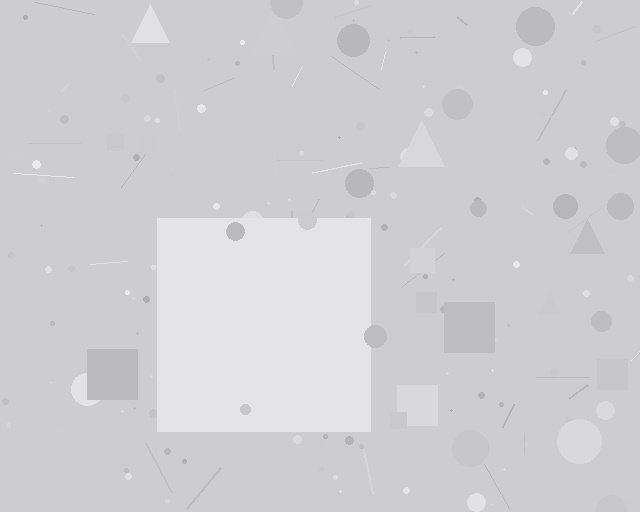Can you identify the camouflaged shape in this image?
The camouflaged shape is a square.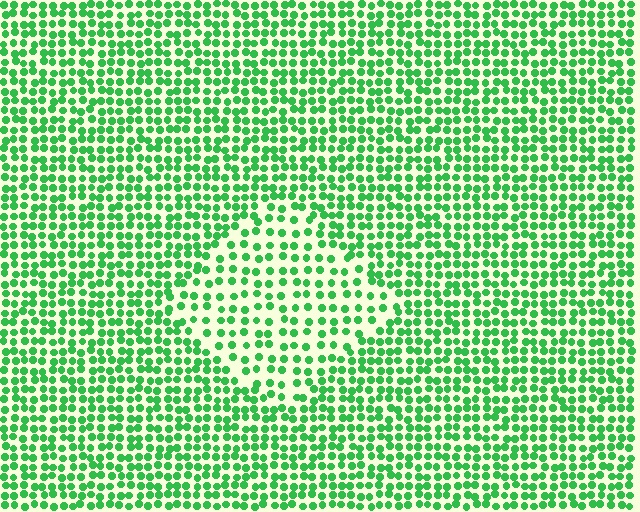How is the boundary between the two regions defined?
The boundary is defined by a change in element density (approximately 1.7x ratio). All elements are the same color, size, and shape.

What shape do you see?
I see a diamond.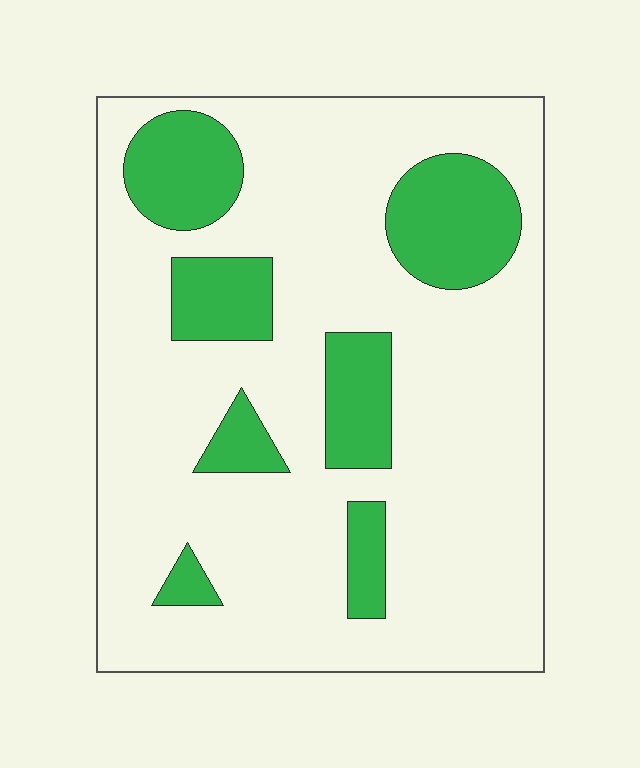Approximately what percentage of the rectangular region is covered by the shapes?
Approximately 20%.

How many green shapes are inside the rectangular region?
7.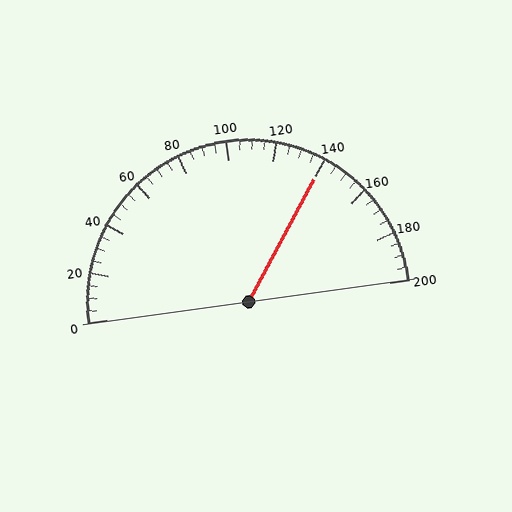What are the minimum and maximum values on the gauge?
The gauge ranges from 0 to 200.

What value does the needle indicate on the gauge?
The needle indicates approximately 140.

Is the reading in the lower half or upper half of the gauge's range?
The reading is in the upper half of the range (0 to 200).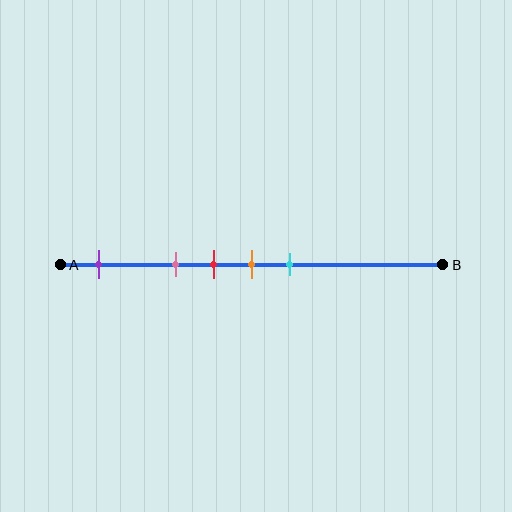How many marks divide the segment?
There are 5 marks dividing the segment.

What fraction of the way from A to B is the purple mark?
The purple mark is approximately 10% (0.1) of the way from A to B.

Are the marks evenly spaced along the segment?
No, the marks are not evenly spaced.